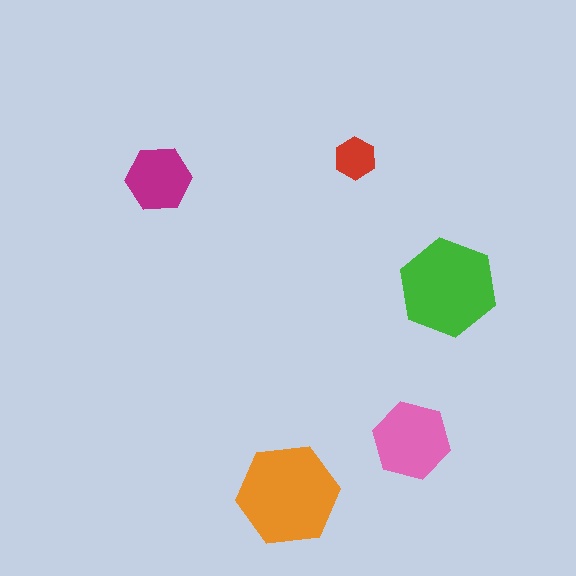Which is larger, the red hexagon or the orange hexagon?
The orange one.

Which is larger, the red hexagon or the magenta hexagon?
The magenta one.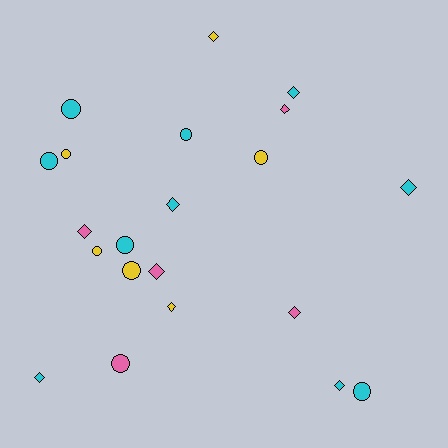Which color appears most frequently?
Cyan, with 10 objects.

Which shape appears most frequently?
Diamond, with 11 objects.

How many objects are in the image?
There are 21 objects.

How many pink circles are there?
There is 1 pink circle.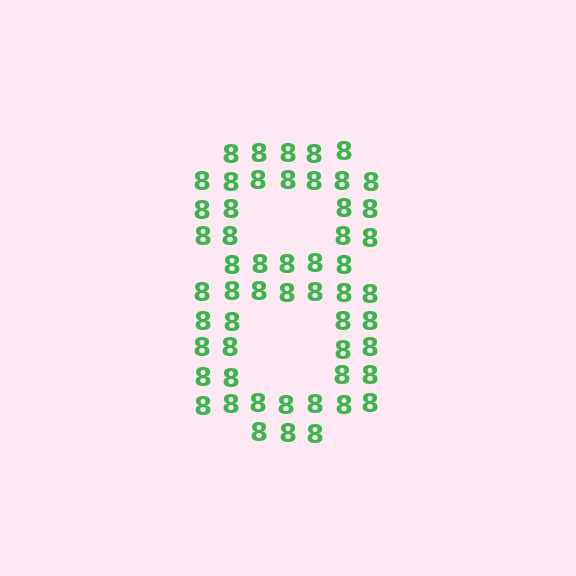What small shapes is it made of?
It is made of small digit 8's.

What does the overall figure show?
The overall figure shows the digit 8.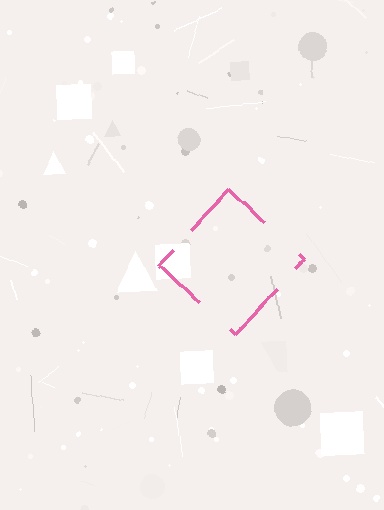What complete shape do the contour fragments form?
The contour fragments form a diamond.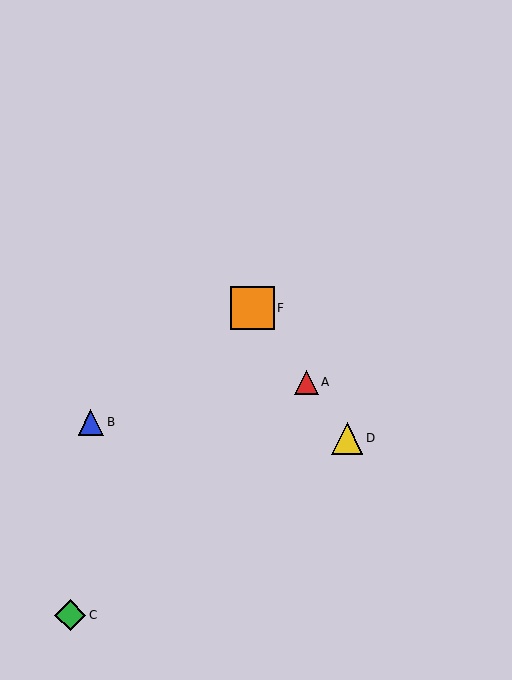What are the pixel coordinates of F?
Object F is at (252, 308).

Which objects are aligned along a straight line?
Objects A, D, E, F are aligned along a straight line.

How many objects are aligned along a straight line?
4 objects (A, D, E, F) are aligned along a straight line.